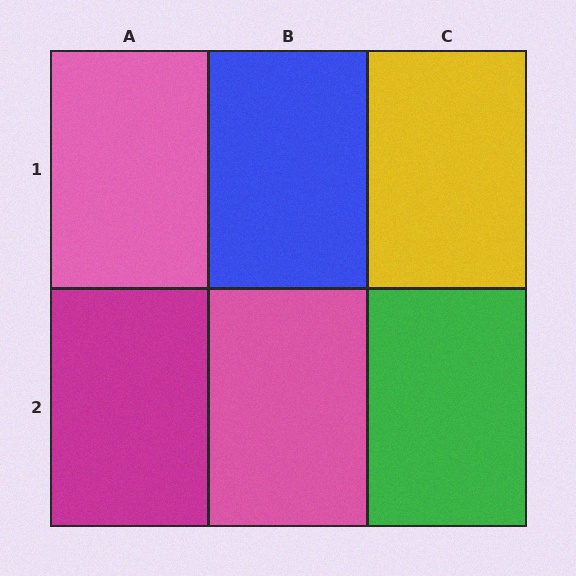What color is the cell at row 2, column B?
Pink.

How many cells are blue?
1 cell is blue.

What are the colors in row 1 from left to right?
Pink, blue, yellow.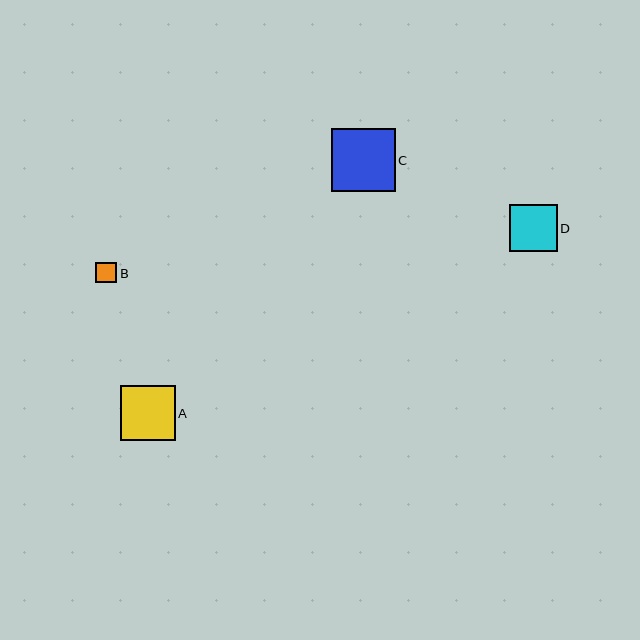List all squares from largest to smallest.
From largest to smallest: C, A, D, B.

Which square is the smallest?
Square B is the smallest with a size of approximately 21 pixels.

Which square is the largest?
Square C is the largest with a size of approximately 63 pixels.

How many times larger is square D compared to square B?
Square D is approximately 2.3 times the size of square B.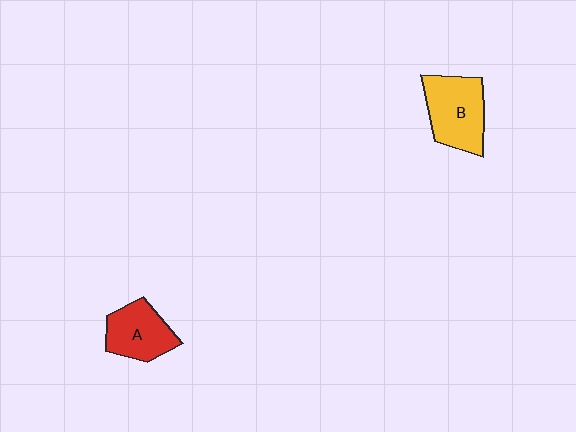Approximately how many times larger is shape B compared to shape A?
Approximately 1.3 times.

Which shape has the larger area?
Shape B (yellow).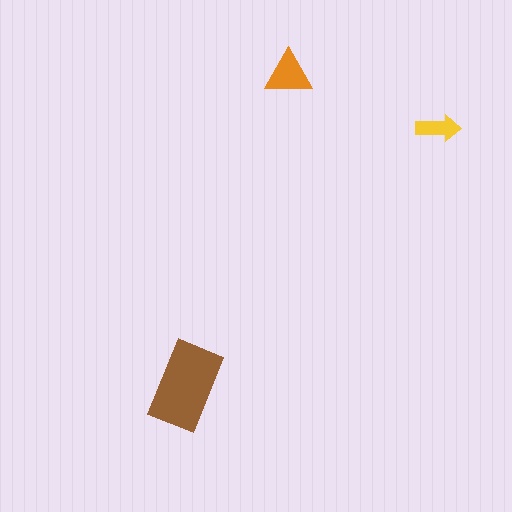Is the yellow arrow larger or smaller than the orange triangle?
Smaller.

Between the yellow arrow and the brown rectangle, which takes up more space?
The brown rectangle.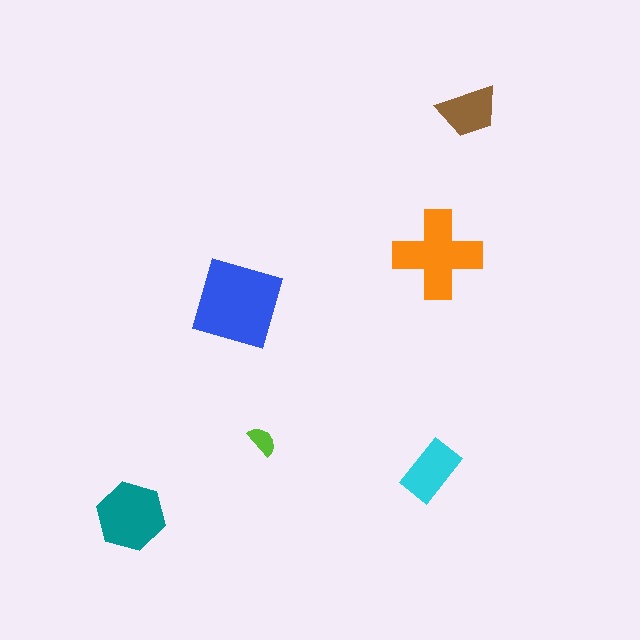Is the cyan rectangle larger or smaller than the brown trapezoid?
Larger.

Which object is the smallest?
The lime semicircle.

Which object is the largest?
The blue diamond.